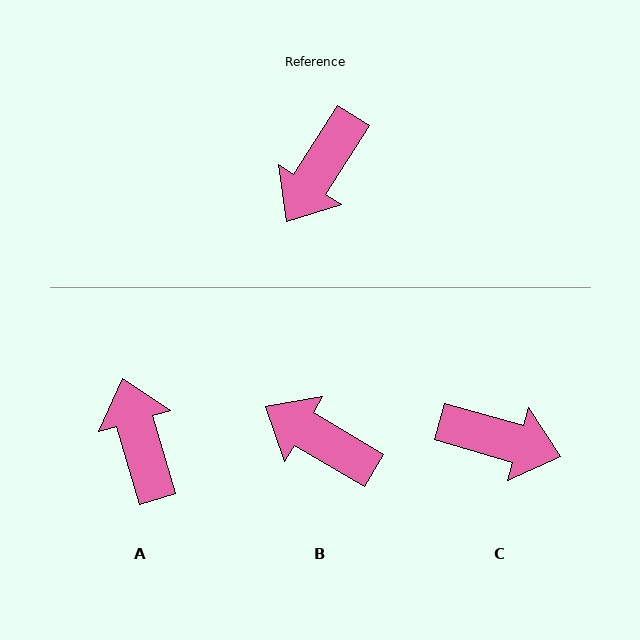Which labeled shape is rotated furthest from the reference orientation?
A, about 131 degrees away.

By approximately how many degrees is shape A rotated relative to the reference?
Approximately 131 degrees clockwise.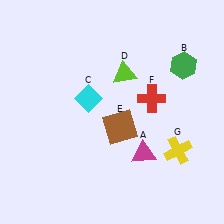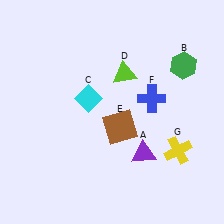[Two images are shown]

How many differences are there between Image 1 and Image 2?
There are 2 differences between the two images.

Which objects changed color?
A changed from magenta to purple. F changed from red to blue.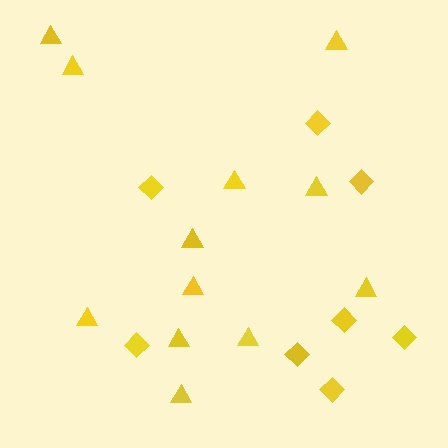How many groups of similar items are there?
There are 2 groups: one group of triangles (12) and one group of diamonds (8).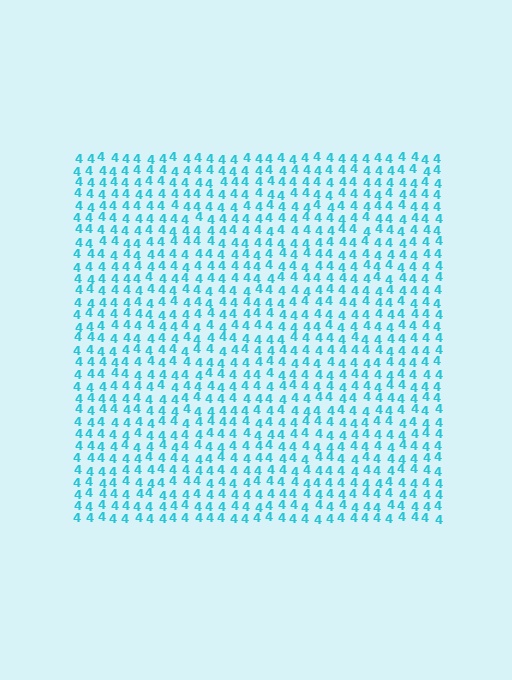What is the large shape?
The large shape is a square.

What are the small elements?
The small elements are digit 4's.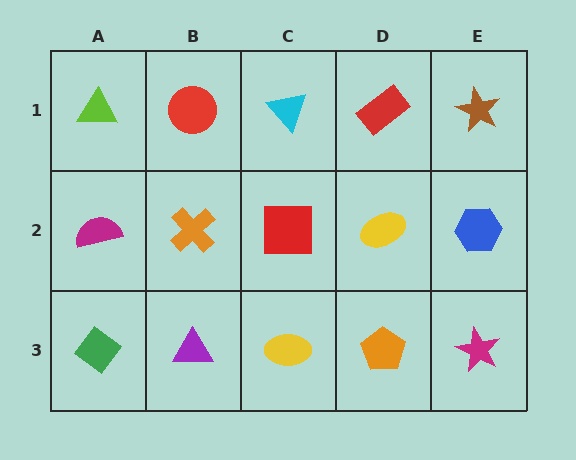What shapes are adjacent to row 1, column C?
A red square (row 2, column C), a red circle (row 1, column B), a red rectangle (row 1, column D).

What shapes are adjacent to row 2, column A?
A lime triangle (row 1, column A), a green diamond (row 3, column A), an orange cross (row 2, column B).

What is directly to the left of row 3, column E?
An orange pentagon.